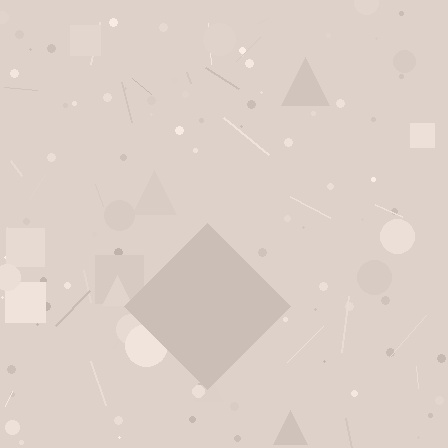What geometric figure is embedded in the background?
A diamond is embedded in the background.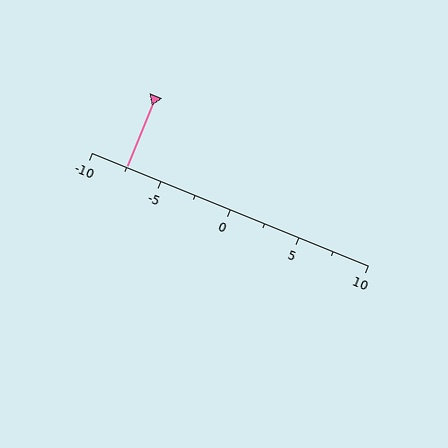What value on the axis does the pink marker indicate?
The marker indicates approximately -7.5.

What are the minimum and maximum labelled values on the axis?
The axis runs from -10 to 10.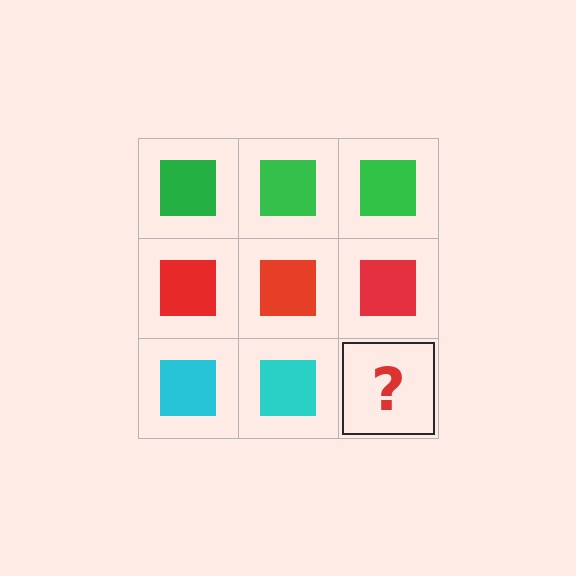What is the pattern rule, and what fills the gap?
The rule is that each row has a consistent color. The gap should be filled with a cyan square.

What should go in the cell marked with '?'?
The missing cell should contain a cyan square.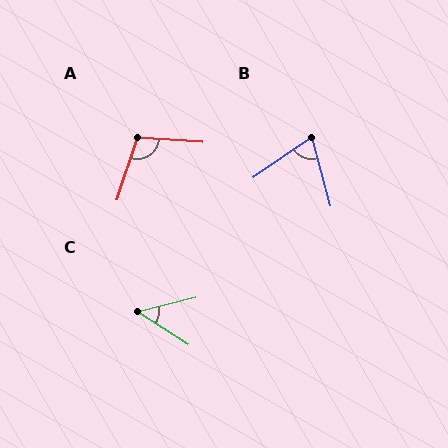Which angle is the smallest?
C, at approximately 47 degrees.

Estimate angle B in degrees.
Approximately 71 degrees.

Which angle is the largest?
A, at approximately 103 degrees.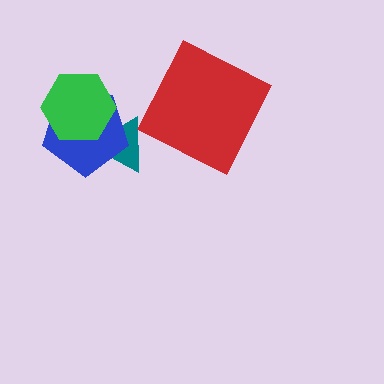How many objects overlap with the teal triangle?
2 objects overlap with the teal triangle.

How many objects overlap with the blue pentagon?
2 objects overlap with the blue pentagon.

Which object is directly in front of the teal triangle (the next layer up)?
The blue pentagon is directly in front of the teal triangle.